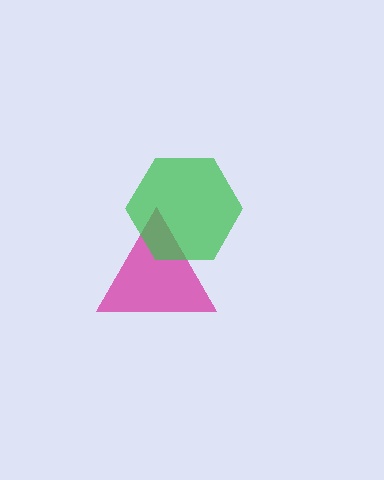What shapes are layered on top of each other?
The layered shapes are: a magenta triangle, a green hexagon.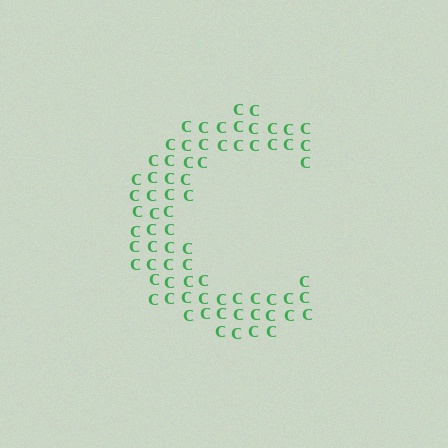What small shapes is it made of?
It is made of small letter C's.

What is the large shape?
The large shape is the letter C.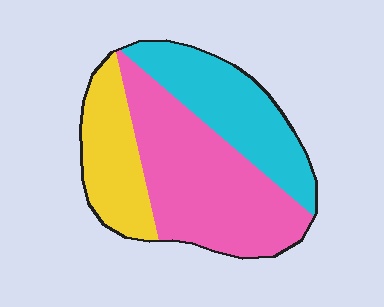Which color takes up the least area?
Yellow, at roughly 25%.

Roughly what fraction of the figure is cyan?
Cyan covers roughly 30% of the figure.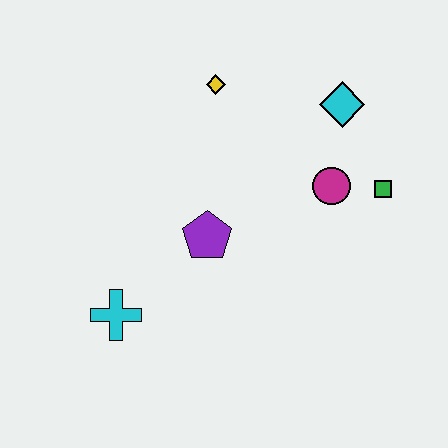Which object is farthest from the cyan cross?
The cyan diamond is farthest from the cyan cross.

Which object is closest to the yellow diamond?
The cyan diamond is closest to the yellow diamond.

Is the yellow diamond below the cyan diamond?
No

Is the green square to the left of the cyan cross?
No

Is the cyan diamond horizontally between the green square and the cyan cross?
Yes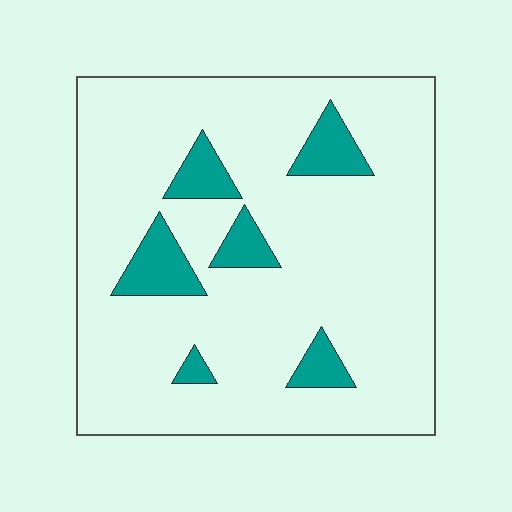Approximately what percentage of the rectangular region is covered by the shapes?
Approximately 10%.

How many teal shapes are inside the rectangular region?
6.